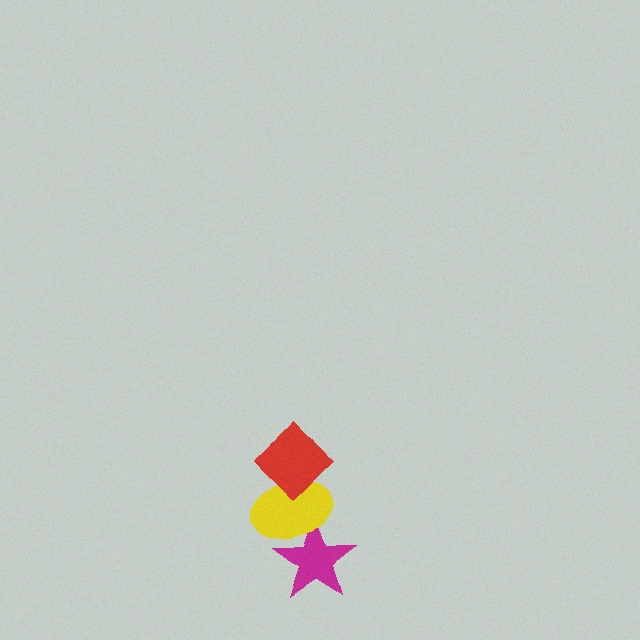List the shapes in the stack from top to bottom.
From top to bottom: the red diamond, the yellow ellipse, the magenta star.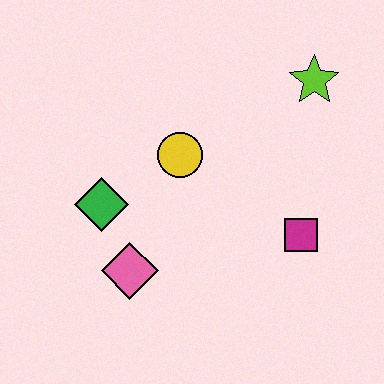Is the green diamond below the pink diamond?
No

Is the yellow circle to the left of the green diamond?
No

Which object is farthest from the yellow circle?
The lime star is farthest from the yellow circle.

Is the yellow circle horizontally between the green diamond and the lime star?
Yes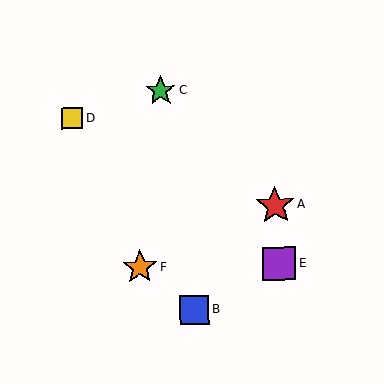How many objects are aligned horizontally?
2 objects (E, F) are aligned horizontally.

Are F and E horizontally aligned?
Yes, both are at y≈267.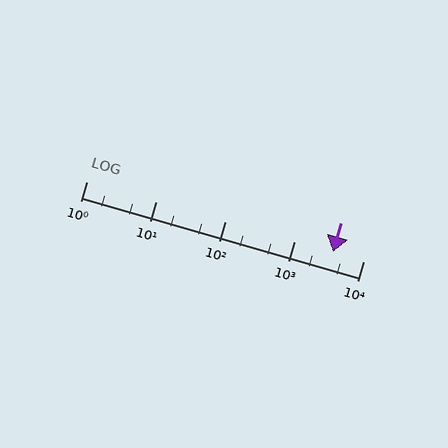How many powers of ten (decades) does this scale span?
The scale spans 4 decades, from 1 to 10000.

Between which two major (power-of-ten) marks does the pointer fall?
The pointer is between 1000 and 10000.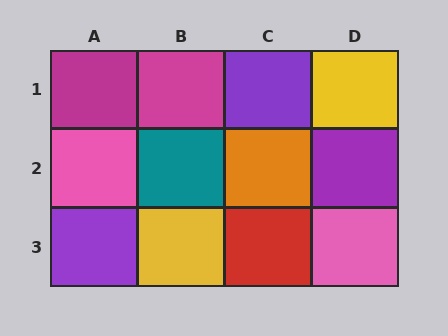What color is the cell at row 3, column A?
Purple.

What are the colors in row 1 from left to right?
Magenta, magenta, purple, yellow.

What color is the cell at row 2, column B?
Teal.